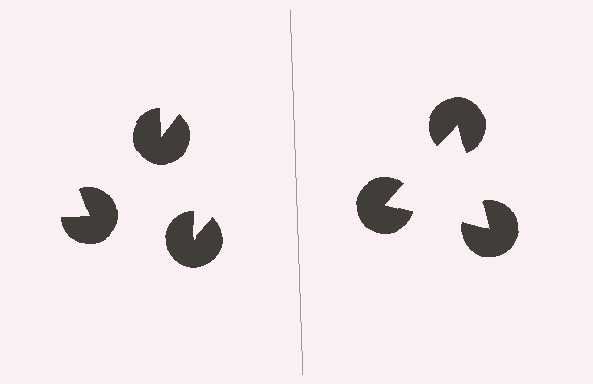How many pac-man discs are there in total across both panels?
6 — 3 on each side.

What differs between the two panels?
The pac-man discs are positioned identically on both sides; only the wedge orientations differ. On the right they align to a triangle; on the left they are misaligned.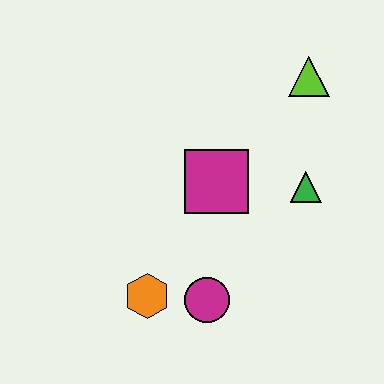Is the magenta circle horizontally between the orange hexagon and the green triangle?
Yes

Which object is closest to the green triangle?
The magenta square is closest to the green triangle.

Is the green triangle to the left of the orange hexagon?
No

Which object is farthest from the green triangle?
The orange hexagon is farthest from the green triangle.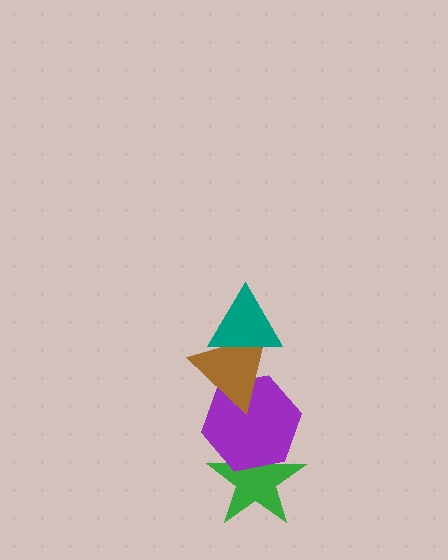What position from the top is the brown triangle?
The brown triangle is 2nd from the top.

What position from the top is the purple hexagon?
The purple hexagon is 3rd from the top.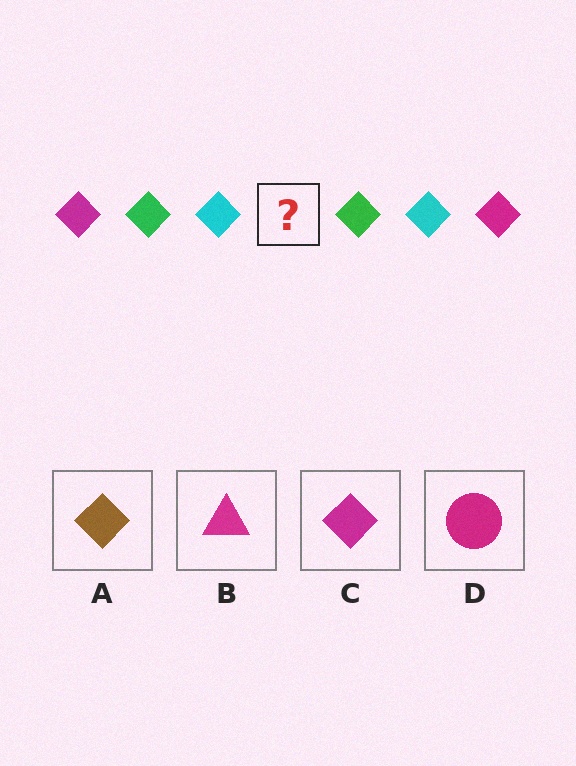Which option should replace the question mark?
Option C.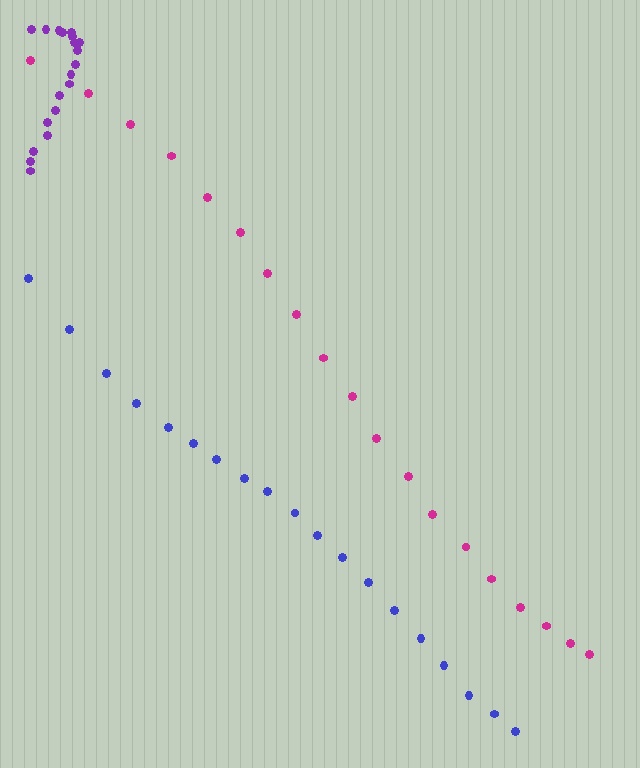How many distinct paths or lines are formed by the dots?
There are 3 distinct paths.